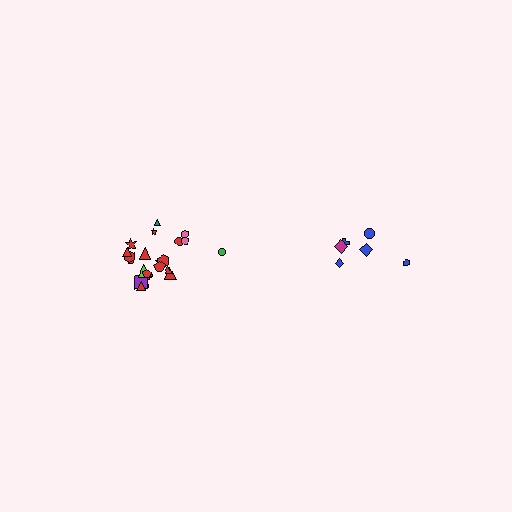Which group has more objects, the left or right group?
The left group.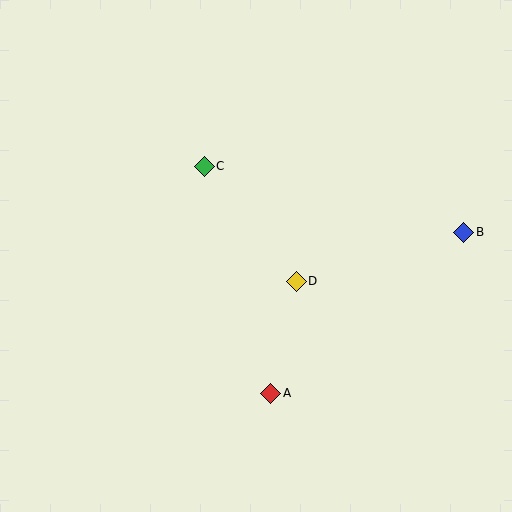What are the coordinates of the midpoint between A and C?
The midpoint between A and C is at (238, 280).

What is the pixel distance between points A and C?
The distance between A and C is 236 pixels.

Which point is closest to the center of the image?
Point D at (296, 281) is closest to the center.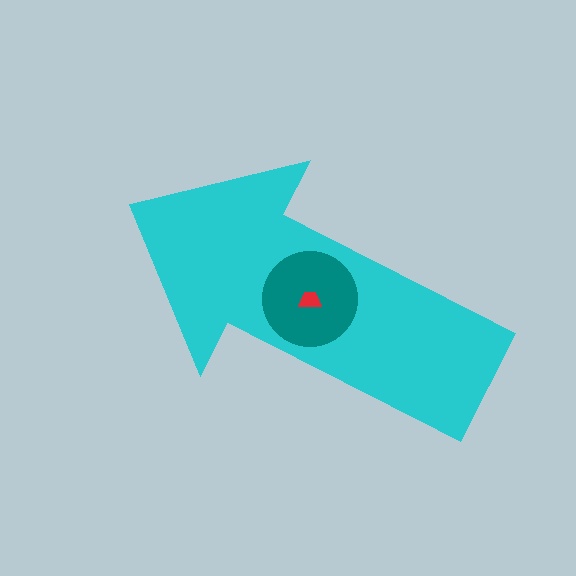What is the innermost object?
The red trapezoid.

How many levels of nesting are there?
3.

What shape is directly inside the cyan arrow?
The teal circle.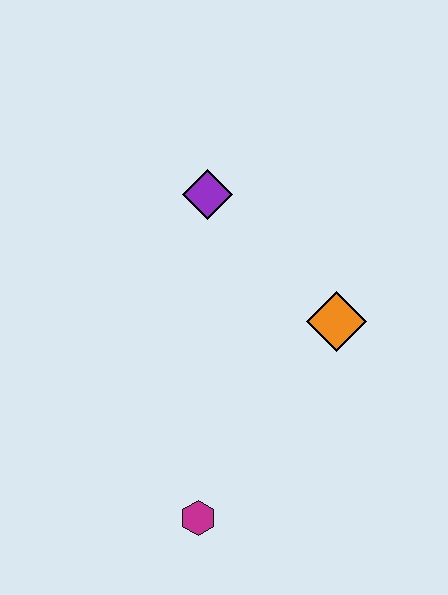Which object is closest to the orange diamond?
The purple diamond is closest to the orange diamond.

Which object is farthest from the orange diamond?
The magenta hexagon is farthest from the orange diamond.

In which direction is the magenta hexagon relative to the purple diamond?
The magenta hexagon is below the purple diamond.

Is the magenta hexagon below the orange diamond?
Yes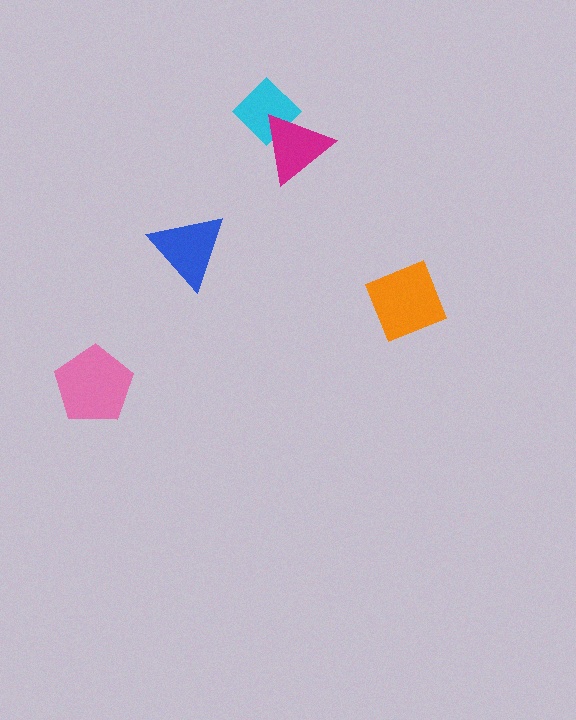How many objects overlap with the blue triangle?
0 objects overlap with the blue triangle.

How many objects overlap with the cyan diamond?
1 object overlaps with the cyan diamond.